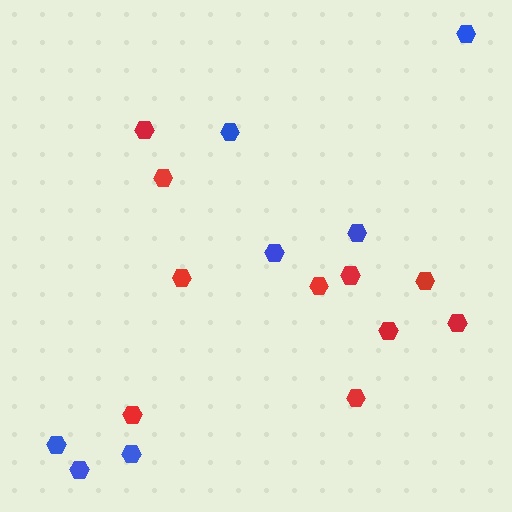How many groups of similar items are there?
There are 2 groups: one group of blue hexagons (7) and one group of red hexagons (10).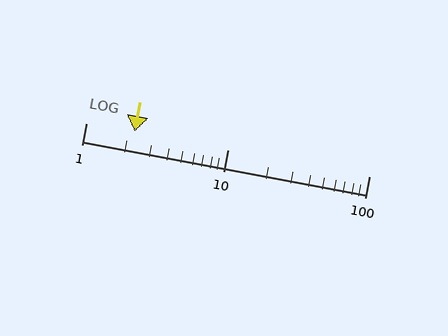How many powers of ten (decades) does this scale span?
The scale spans 2 decades, from 1 to 100.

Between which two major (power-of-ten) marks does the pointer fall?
The pointer is between 1 and 10.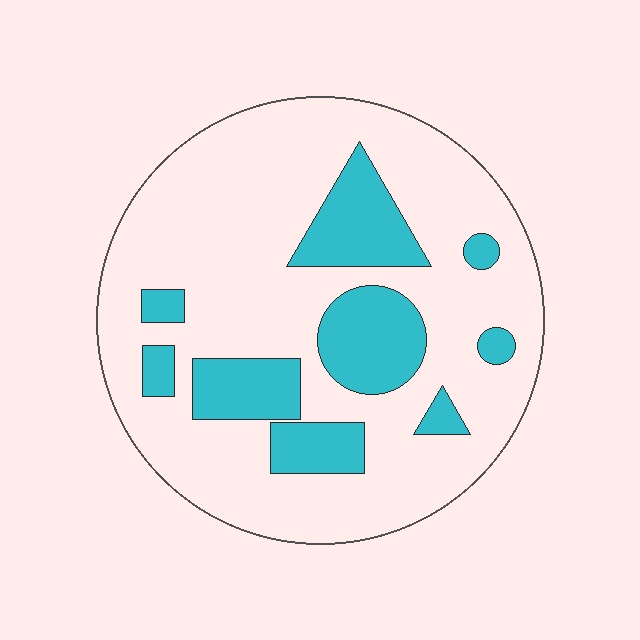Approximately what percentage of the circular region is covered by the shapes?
Approximately 25%.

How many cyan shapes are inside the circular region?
9.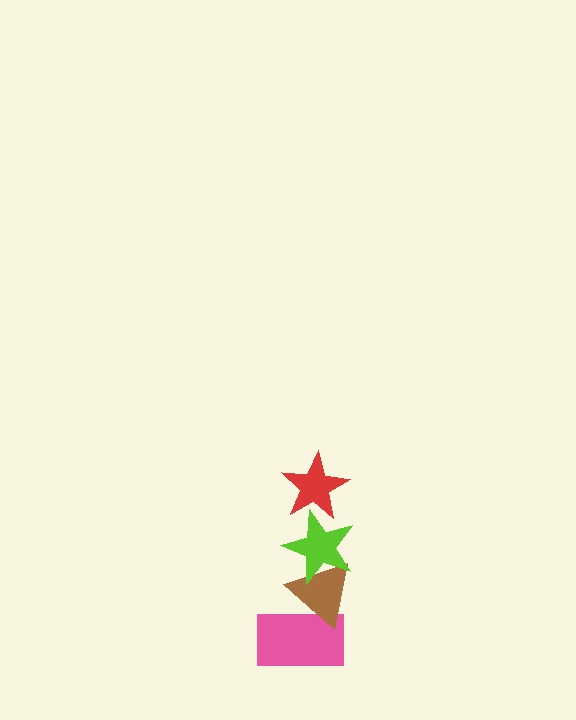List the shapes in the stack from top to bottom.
From top to bottom: the red star, the lime star, the brown triangle, the pink rectangle.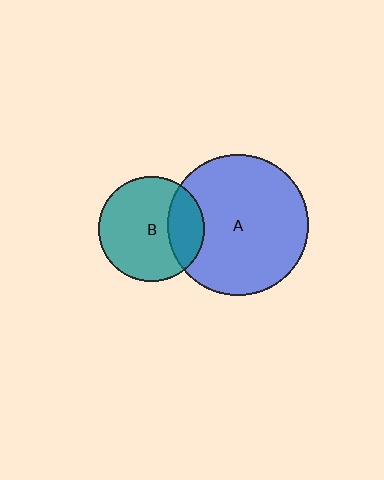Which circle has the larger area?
Circle A (blue).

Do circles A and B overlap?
Yes.